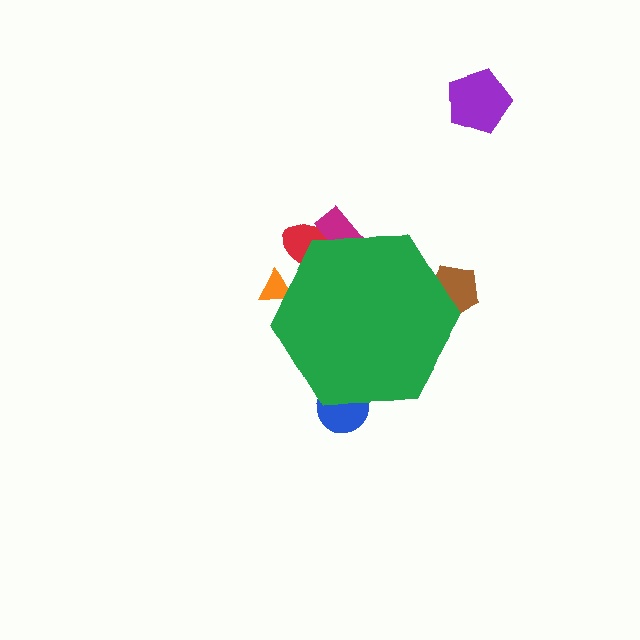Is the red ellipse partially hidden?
Yes, the red ellipse is partially hidden behind the green hexagon.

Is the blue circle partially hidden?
Yes, the blue circle is partially hidden behind the green hexagon.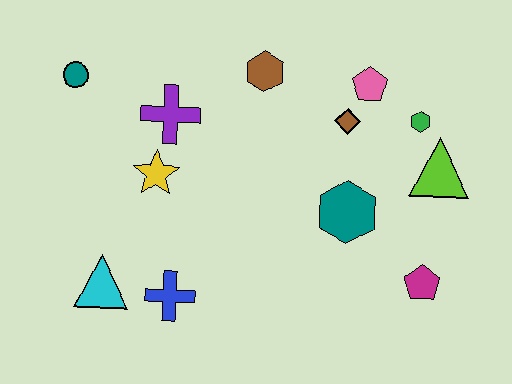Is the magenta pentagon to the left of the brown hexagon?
No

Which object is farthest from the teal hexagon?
The teal circle is farthest from the teal hexagon.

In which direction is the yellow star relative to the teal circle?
The yellow star is below the teal circle.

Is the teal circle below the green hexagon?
No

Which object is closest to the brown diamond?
The pink pentagon is closest to the brown diamond.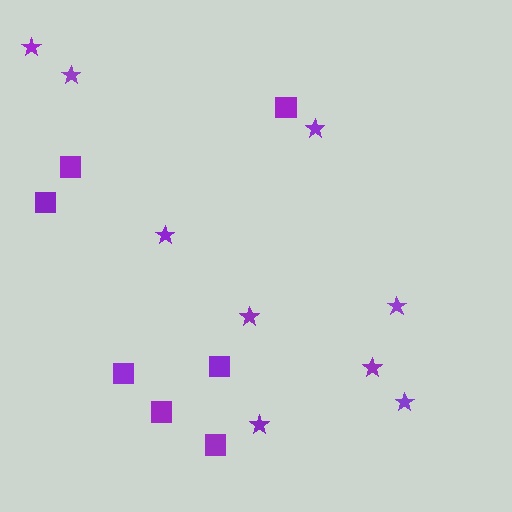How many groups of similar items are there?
There are 2 groups: one group of squares (7) and one group of stars (9).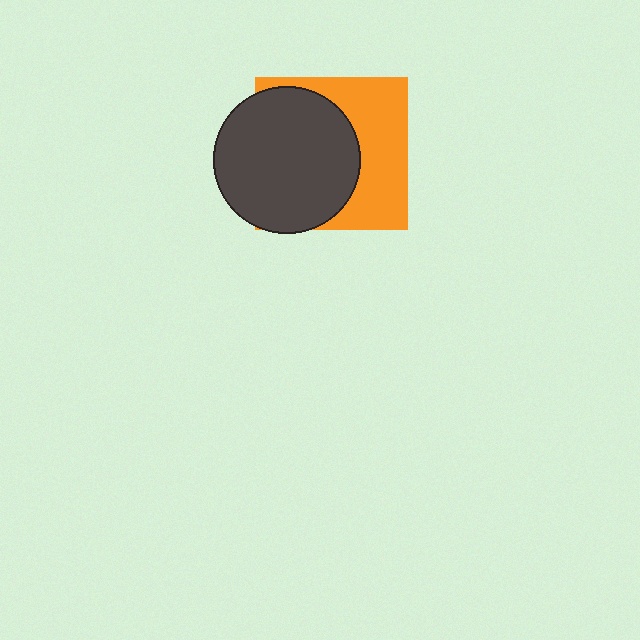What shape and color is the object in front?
The object in front is a dark gray circle.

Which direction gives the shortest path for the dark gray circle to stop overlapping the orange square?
Moving left gives the shortest separation.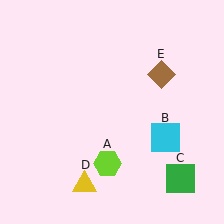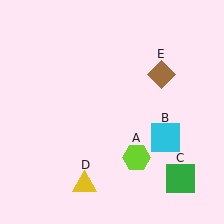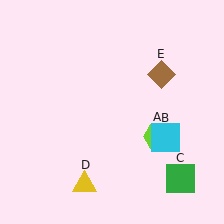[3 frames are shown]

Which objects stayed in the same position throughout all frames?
Cyan square (object B) and green square (object C) and yellow triangle (object D) and brown diamond (object E) remained stationary.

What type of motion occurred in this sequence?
The lime hexagon (object A) rotated counterclockwise around the center of the scene.